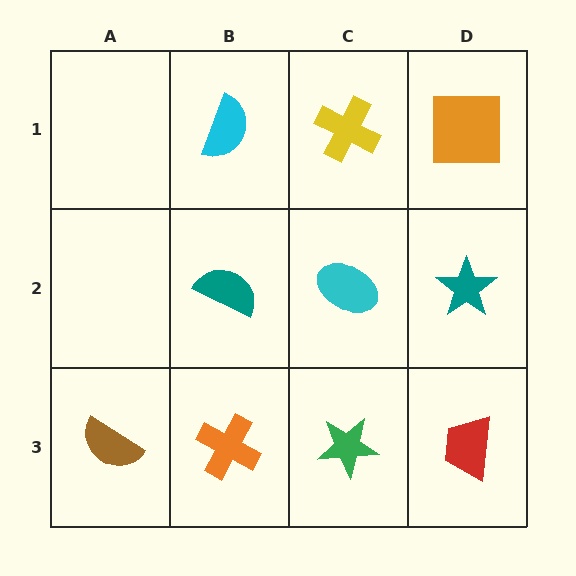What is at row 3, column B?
An orange cross.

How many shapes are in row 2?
3 shapes.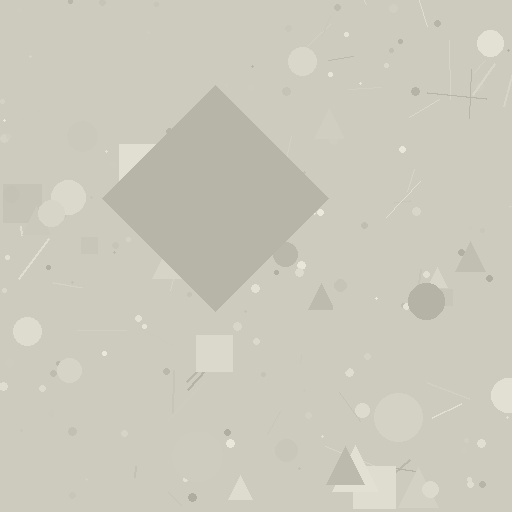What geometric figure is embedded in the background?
A diamond is embedded in the background.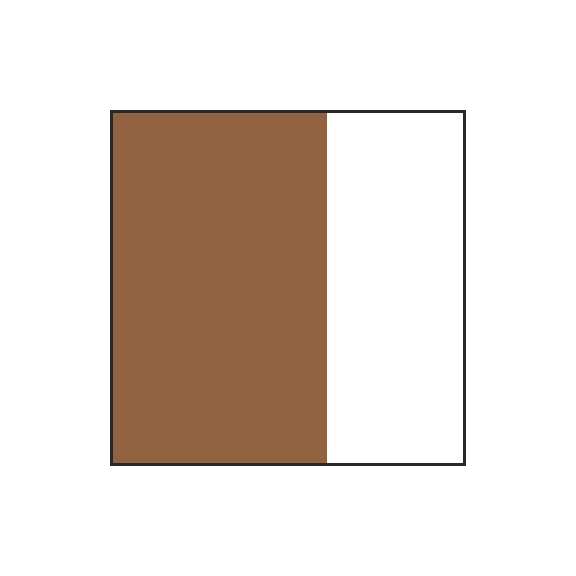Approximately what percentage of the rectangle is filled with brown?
Approximately 60%.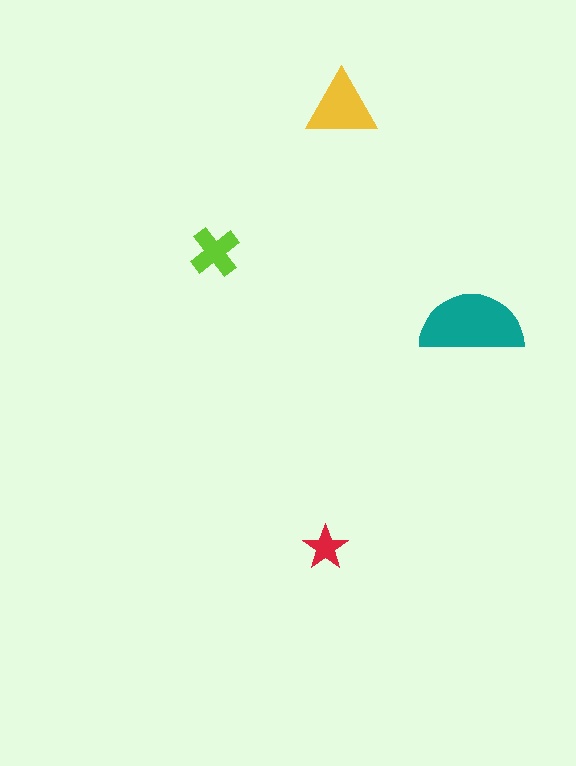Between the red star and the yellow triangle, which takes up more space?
The yellow triangle.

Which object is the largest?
The teal semicircle.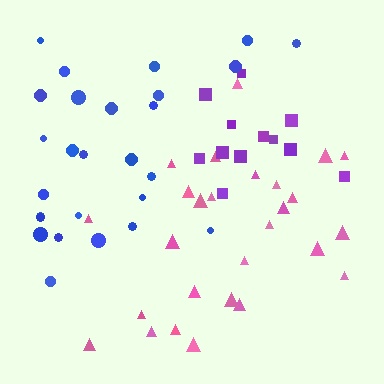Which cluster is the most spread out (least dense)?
Purple.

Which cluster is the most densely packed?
Blue.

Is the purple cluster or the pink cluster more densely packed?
Pink.